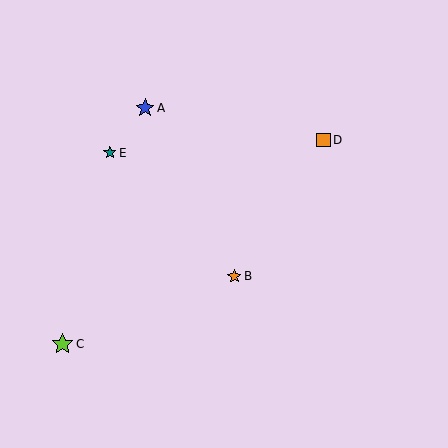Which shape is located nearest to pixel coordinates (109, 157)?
The teal star (labeled E) at (110, 153) is nearest to that location.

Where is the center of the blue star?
The center of the blue star is at (145, 108).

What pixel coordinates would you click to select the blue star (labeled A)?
Click at (145, 108) to select the blue star A.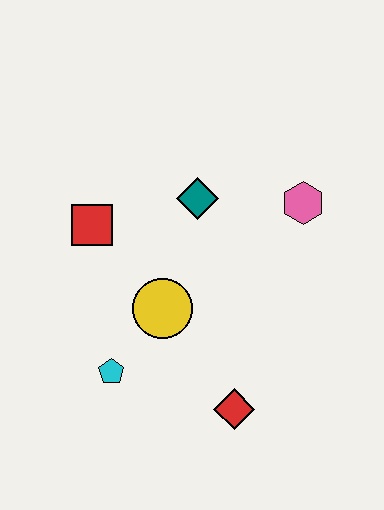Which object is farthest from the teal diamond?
The red diamond is farthest from the teal diamond.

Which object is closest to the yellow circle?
The cyan pentagon is closest to the yellow circle.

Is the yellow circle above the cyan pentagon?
Yes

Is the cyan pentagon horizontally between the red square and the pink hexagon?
Yes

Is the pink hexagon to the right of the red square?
Yes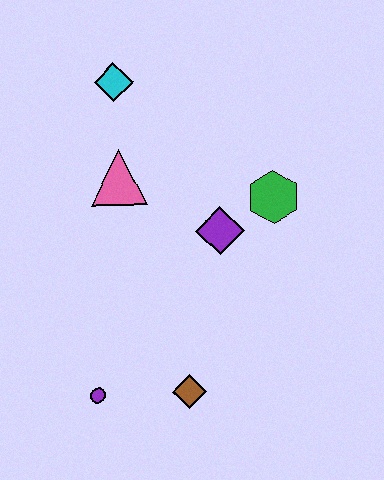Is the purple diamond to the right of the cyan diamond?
Yes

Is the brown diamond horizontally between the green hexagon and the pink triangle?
Yes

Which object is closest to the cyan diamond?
The pink triangle is closest to the cyan diamond.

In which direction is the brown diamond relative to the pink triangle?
The brown diamond is below the pink triangle.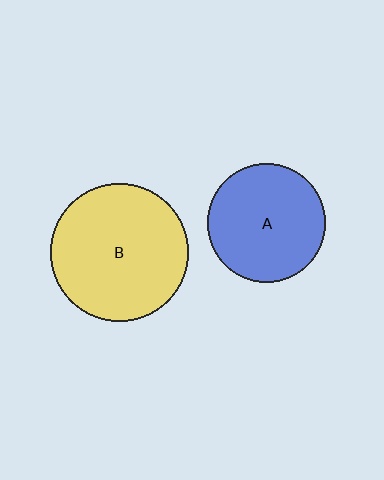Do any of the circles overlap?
No, none of the circles overlap.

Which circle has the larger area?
Circle B (yellow).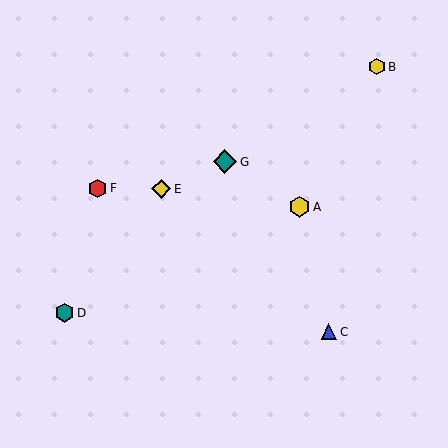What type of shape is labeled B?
Shape B is a yellow hexagon.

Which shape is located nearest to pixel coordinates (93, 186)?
The red hexagon (labeled F) at (97, 188) is nearest to that location.